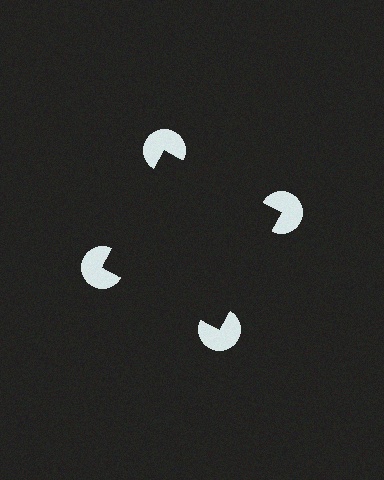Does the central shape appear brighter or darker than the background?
It typically appears slightly darker than the background, even though no actual brightness change is drawn.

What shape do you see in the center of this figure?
An illusory square — its edges are inferred from the aligned wedge cuts in the pac-man discs, not physically drawn.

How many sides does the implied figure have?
4 sides.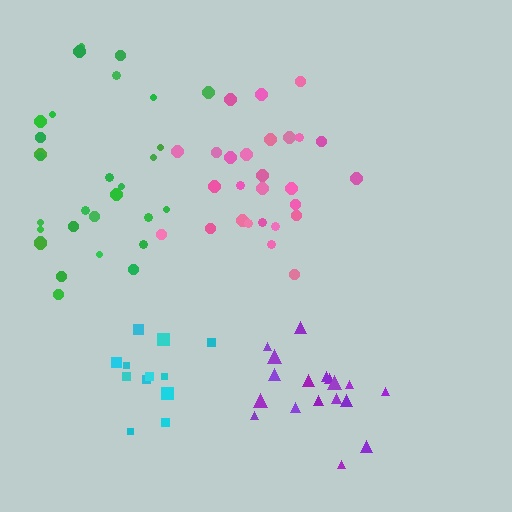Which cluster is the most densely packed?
Purple.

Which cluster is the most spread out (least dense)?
Green.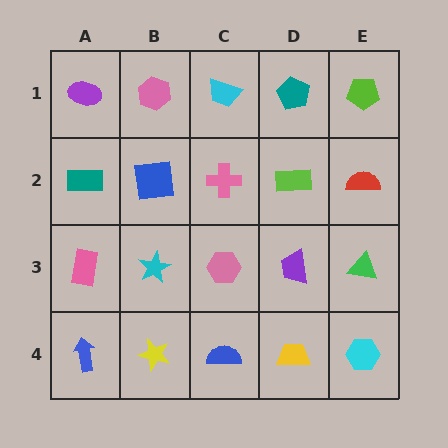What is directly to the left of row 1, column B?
A purple ellipse.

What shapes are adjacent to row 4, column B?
A cyan star (row 3, column B), a blue arrow (row 4, column A), a blue semicircle (row 4, column C).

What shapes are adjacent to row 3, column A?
A teal rectangle (row 2, column A), a blue arrow (row 4, column A), a cyan star (row 3, column B).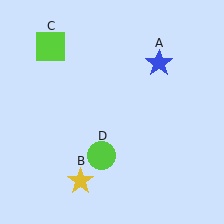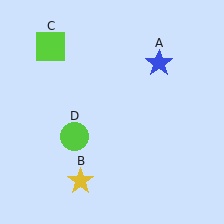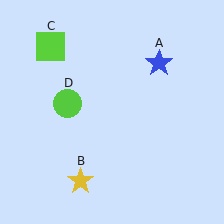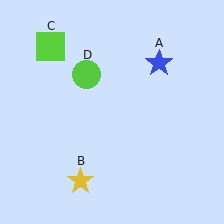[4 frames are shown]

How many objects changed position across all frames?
1 object changed position: lime circle (object D).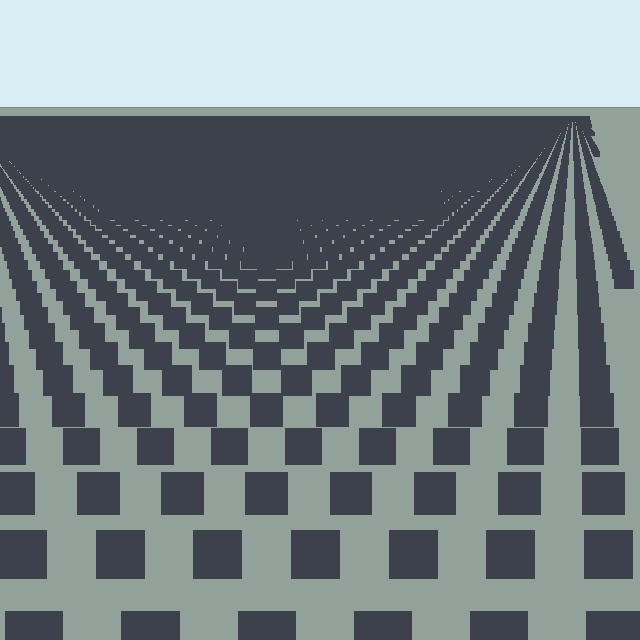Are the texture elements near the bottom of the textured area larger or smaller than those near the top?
Larger. Near the bottom, elements are closer to the viewer and appear at a bigger on-screen size.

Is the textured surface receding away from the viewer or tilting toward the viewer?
The surface is receding away from the viewer. Texture elements get smaller and denser toward the top.